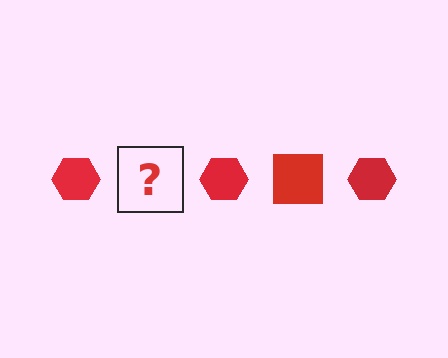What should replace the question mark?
The question mark should be replaced with a red square.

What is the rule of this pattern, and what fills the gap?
The rule is that the pattern cycles through hexagon, square shapes in red. The gap should be filled with a red square.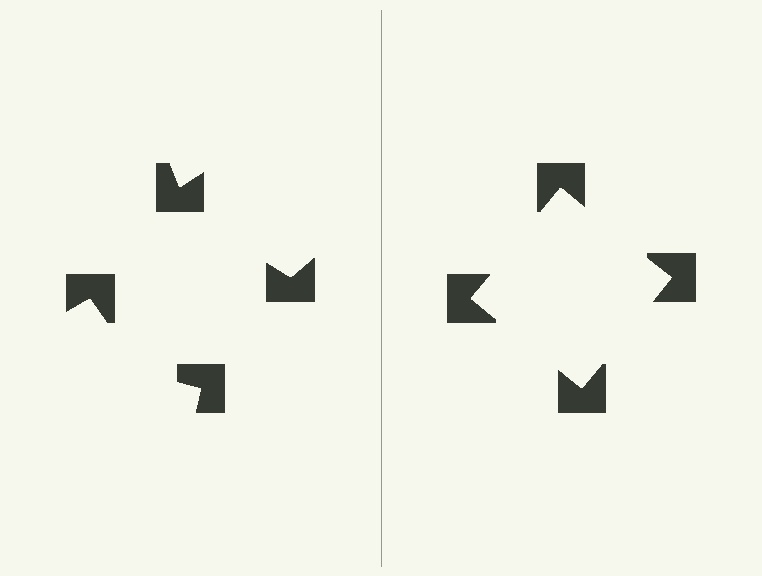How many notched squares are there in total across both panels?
8 — 4 on each side.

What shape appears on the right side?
An illusory square.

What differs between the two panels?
The notched squares are positioned identically on both sides; only the wedge orientations differ. On the right they align to a square; on the left they are misaligned.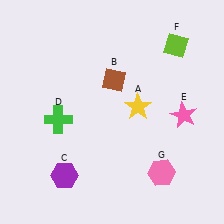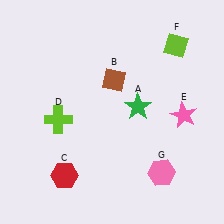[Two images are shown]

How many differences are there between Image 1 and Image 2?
There are 3 differences between the two images.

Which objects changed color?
A changed from yellow to green. C changed from purple to red. D changed from green to lime.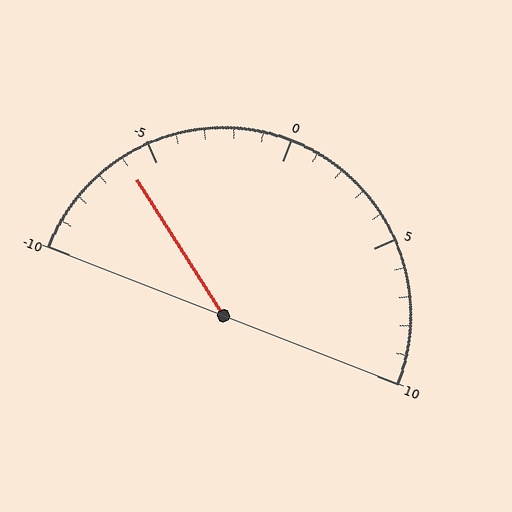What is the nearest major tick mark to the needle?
The nearest major tick mark is -5.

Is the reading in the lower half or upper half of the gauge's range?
The reading is in the lower half of the range (-10 to 10).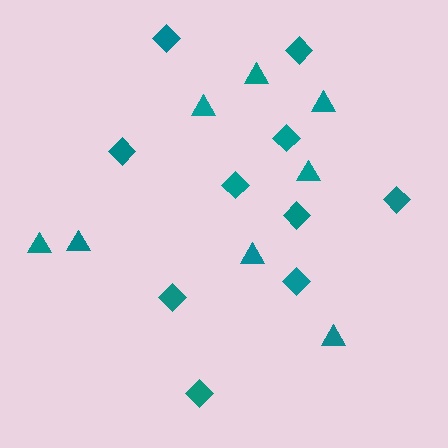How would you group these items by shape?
There are 2 groups: one group of triangles (8) and one group of diamonds (10).